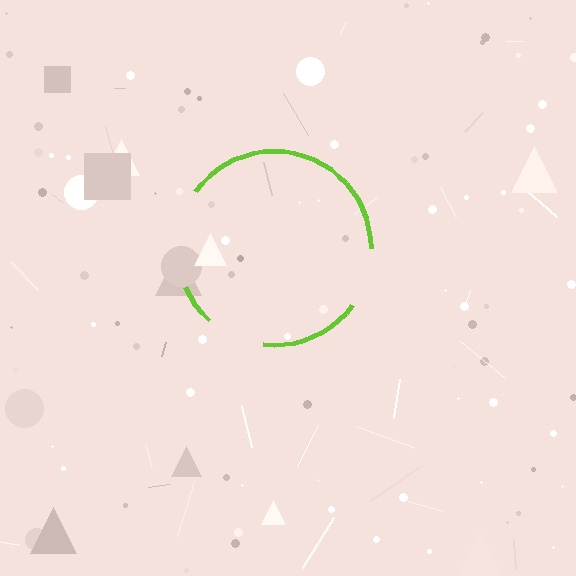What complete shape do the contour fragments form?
The contour fragments form a circle.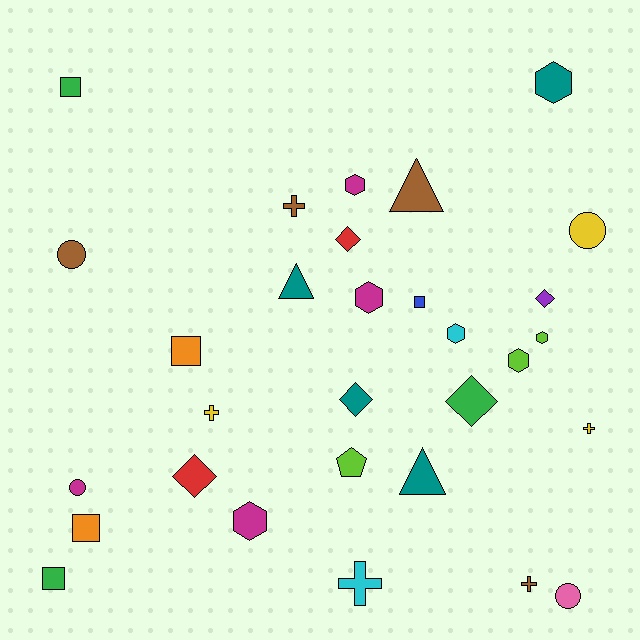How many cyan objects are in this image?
There are 2 cyan objects.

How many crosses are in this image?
There are 5 crosses.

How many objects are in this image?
There are 30 objects.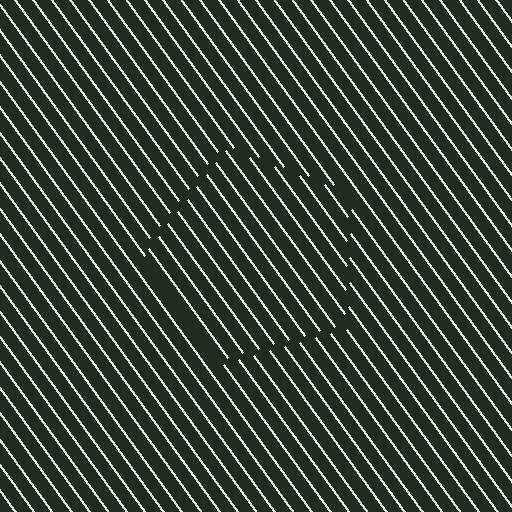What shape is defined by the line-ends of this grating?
An illusory pentagon. The interior of the shape contains the same grating, shifted by half a period — the contour is defined by the phase discontinuity where line-ends from the inner and outer gratings abut.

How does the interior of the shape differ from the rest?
The interior of the shape contains the same grating, shifted by half a period — the contour is defined by the phase discontinuity where line-ends from the inner and outer gratings abut.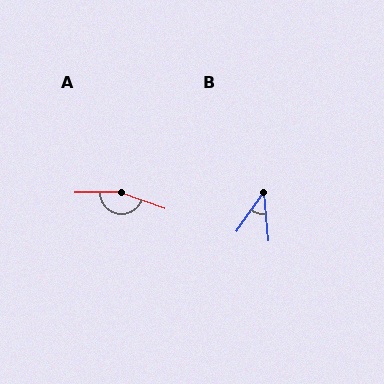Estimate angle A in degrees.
Approximately 160 degrees.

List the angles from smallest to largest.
B (41°), A (160°).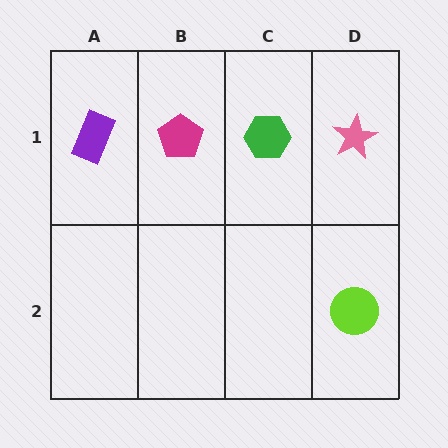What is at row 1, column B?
A magenta pentagon.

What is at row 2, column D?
A lime circle.